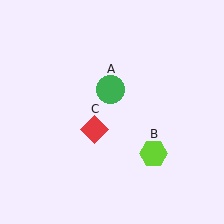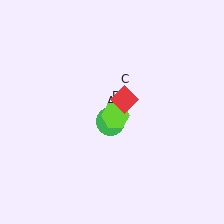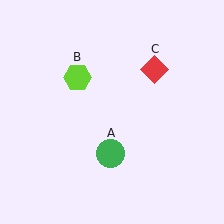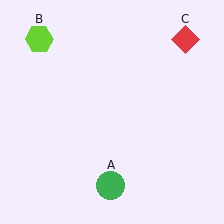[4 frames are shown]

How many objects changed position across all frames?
3 objects changed position: green circle (object A), lime hexagon (object B), red diamond (object C).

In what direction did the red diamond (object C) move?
The red diamond (object C) moved up and to the right.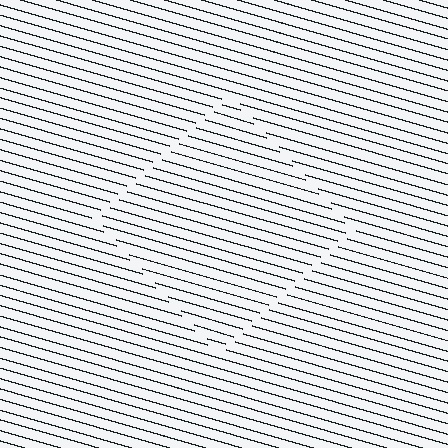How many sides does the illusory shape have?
4 sides — the line-ends trace a square.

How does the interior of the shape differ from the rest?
The interior of the shape contains the same grating, shifted by half a period — the contour is defined by the phase discontinuity where line-ends from the inner and outer gratings abut.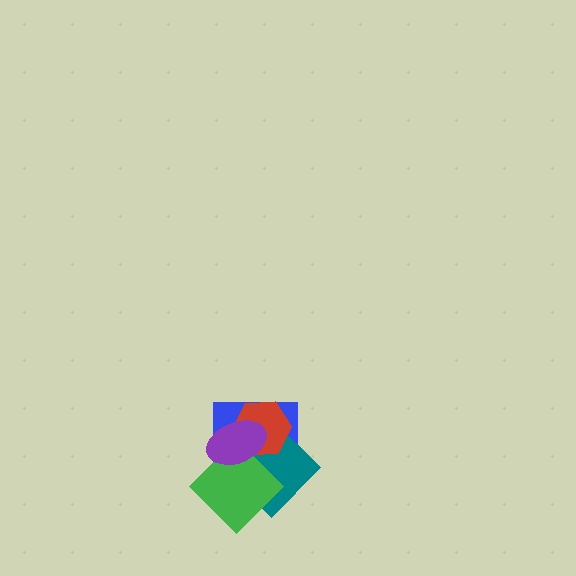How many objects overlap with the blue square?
4 objects overlap with the blue square.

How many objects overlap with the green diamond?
4 objects overlap with the green diamond.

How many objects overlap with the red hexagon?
4 objects overlap with the red hexagon.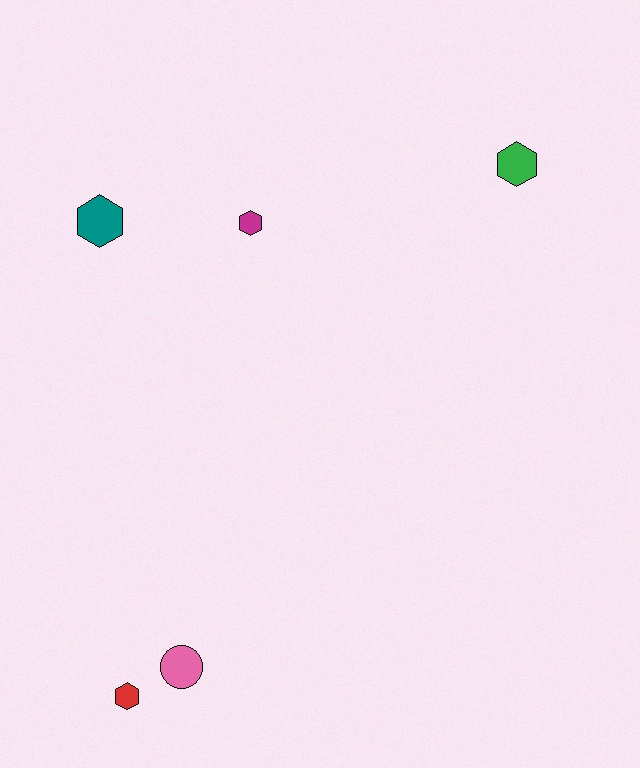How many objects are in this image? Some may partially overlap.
There are 5 objects.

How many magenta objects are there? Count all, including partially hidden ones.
There is 1 magenta object.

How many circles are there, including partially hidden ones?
There is 1 circle.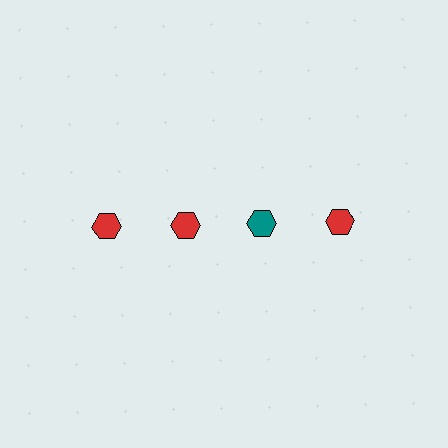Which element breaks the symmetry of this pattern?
The teal hexagon in the top row, center column breaks the symmetry. All other shapes are red hexagons.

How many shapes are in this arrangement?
There are 4 shapes arranged in a grid pattern.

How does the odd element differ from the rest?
It has a different color: teal instead of red.